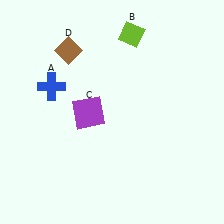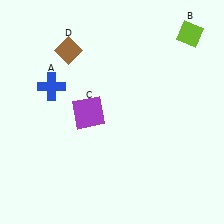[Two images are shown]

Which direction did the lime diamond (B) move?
The lime diamond (B) moved right.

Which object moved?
The lime diamond (B) moved right.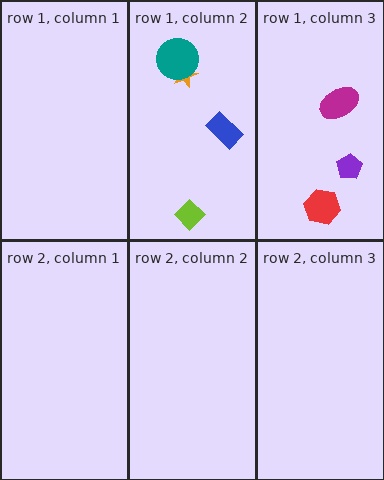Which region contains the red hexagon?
The row 1, column 3 region.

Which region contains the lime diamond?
The row 1, column 2 region.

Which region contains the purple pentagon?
The row 1, column 3 region.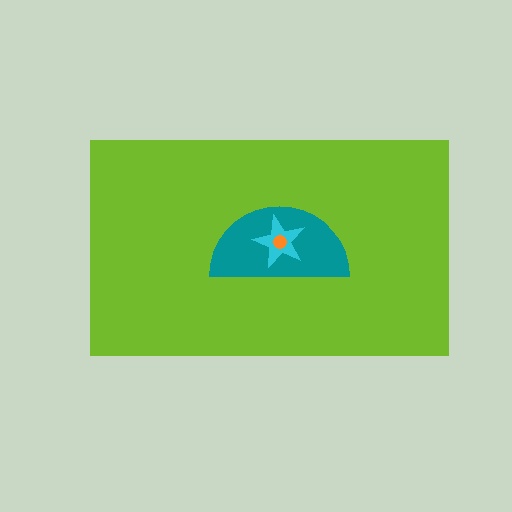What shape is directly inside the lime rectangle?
The teal semicircle.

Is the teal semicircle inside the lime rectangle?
Yes.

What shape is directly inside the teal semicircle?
The cyan star.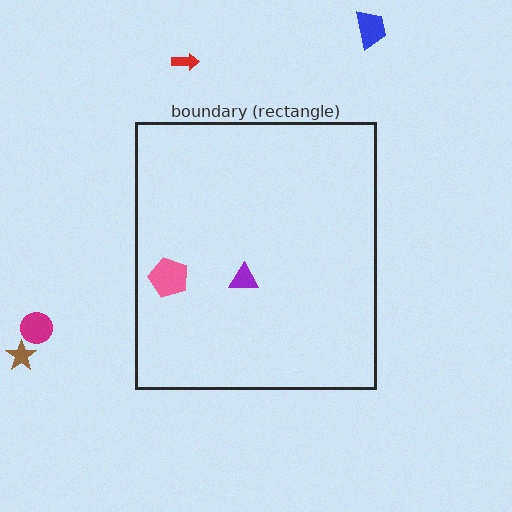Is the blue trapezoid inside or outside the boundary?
Outside.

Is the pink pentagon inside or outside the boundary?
Inside.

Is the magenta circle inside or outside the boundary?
Outside.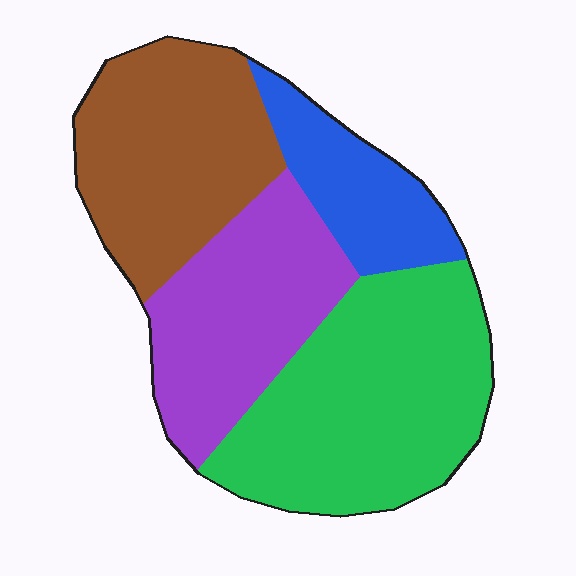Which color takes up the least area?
Blue, at roughly 15%.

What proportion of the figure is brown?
Brown covers around 25% of the figure.